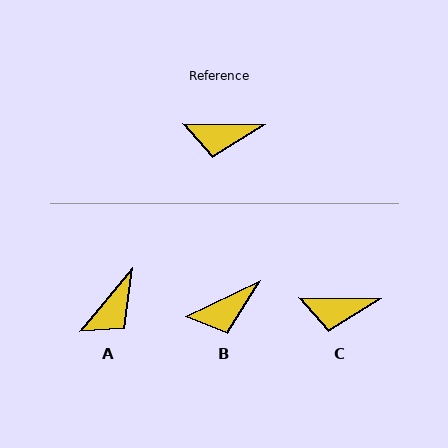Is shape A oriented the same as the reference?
No, it is off by about 51 degrees.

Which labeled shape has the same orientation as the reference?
C.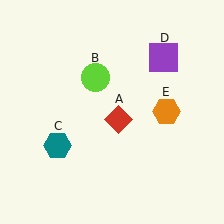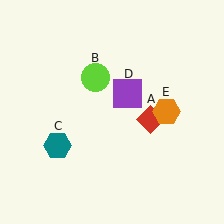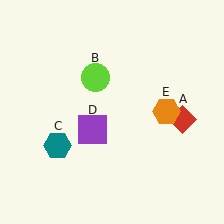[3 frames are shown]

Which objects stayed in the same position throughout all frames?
Lime circle (object B) and teal hexagon (object C) and orange hexagon (object E) remained stationary.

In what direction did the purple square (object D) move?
The purple square (object D) moved down and to the left.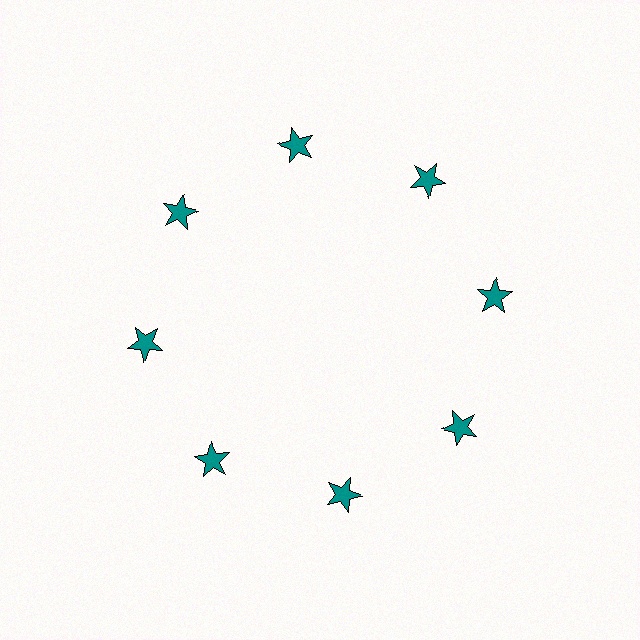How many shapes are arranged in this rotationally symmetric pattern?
There are 8 shapes, arranged in 8 groups of 1.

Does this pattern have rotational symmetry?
Yes, this pattern has 8-fold rotational symmetry. It looks the same after rotating 45 degrees around the center.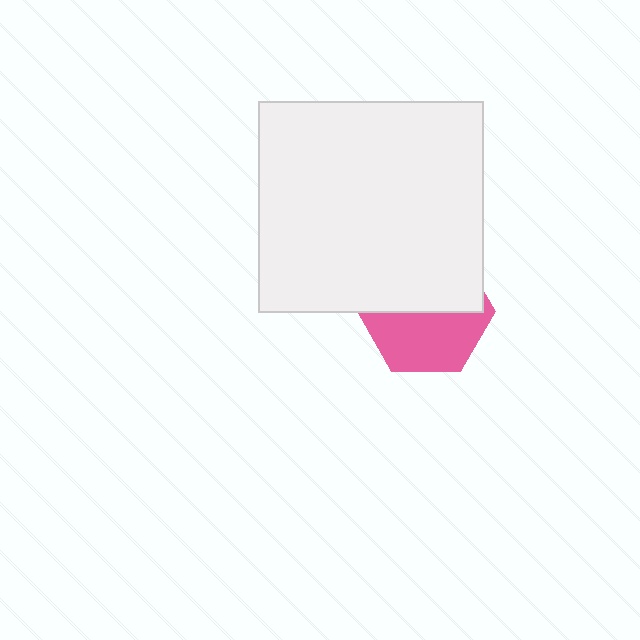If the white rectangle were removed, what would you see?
You would see the complete pink hexagon.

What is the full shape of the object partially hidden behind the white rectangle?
The partially hidden object is a pink hexagon.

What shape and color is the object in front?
The object in front is a white rectangle.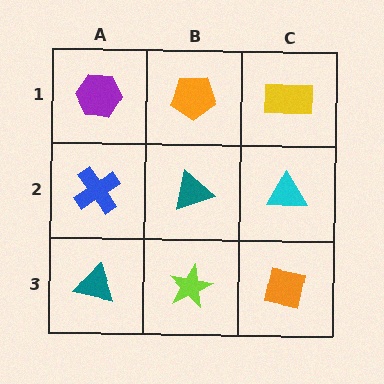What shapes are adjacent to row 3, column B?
A teal triangle (row 2, column B), a teal triangle (row 3, column A), an orange square (row 3, column C).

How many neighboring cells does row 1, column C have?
2.